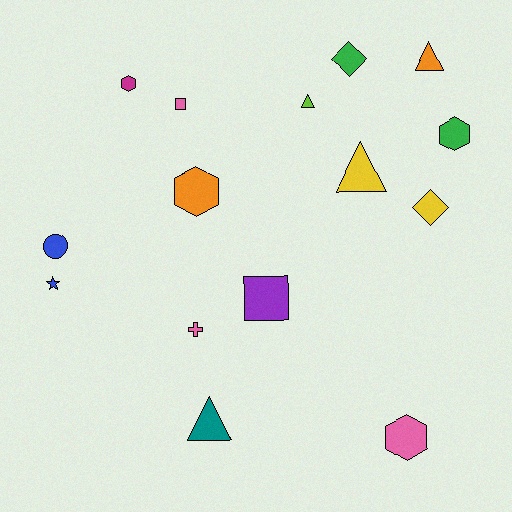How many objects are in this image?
There are 15 objects.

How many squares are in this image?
There are 2 squares.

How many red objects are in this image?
There are no red objects.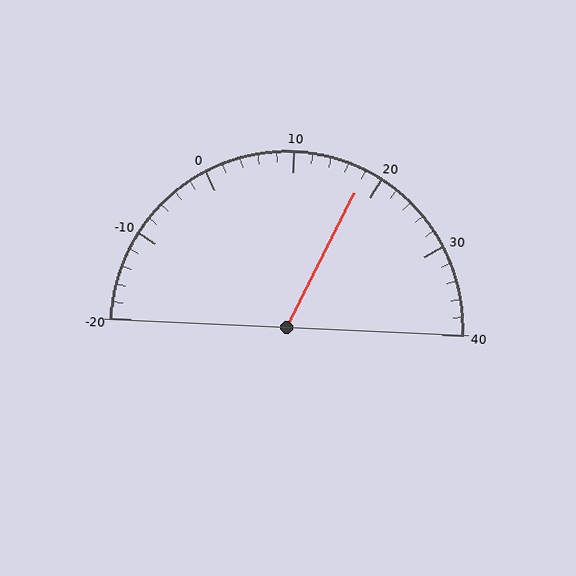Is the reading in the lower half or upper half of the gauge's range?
The reading is in the upper half of the range (-20 to 40).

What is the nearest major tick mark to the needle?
The nearest major tick mark is 20.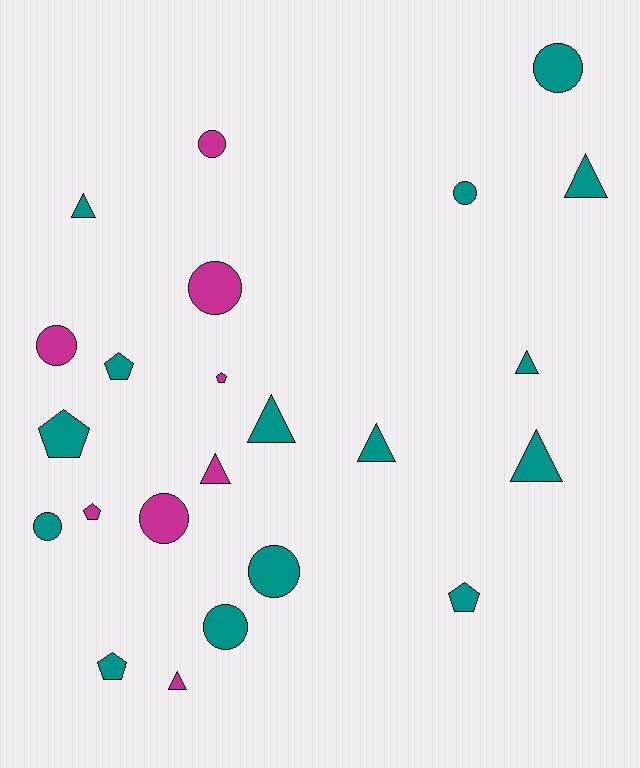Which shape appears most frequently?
Circle, with 9 objects.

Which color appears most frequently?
Teal, with 15 objects.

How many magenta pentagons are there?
There are 2 magenta pentagons.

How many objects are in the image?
There are 23 objects.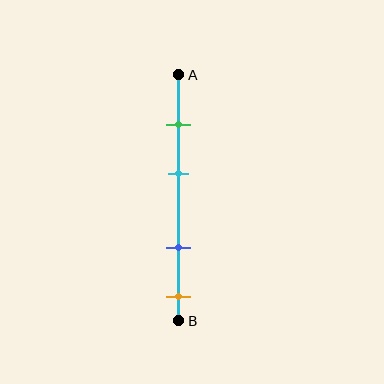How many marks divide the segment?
There are 4 marks dividing the segment.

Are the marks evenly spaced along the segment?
No, the marks are not evenly spaced.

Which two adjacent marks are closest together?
The green and cyan marks are the closest adjacent pair.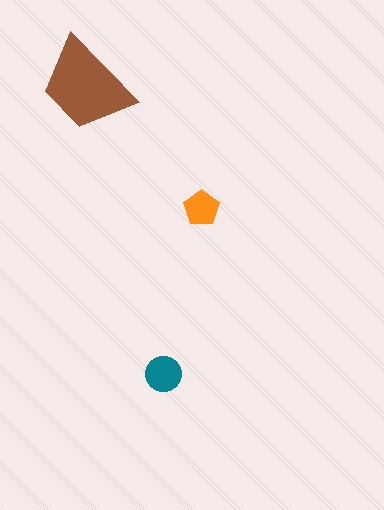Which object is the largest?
The brown trapezoid.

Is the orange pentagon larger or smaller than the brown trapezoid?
Smaller.